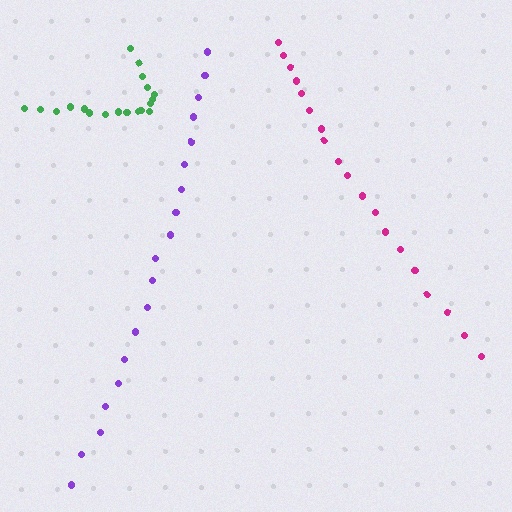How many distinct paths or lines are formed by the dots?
There are 3 distinct paths.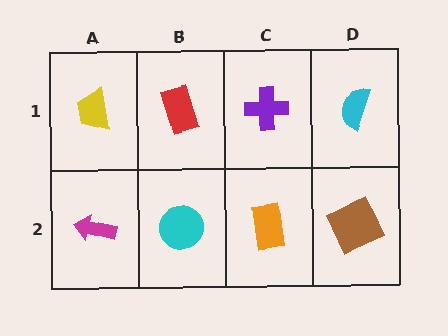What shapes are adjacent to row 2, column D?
A cyan semicircle (row 1, column D), an orange rectangle (row 2, column C).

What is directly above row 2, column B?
A red rectangle.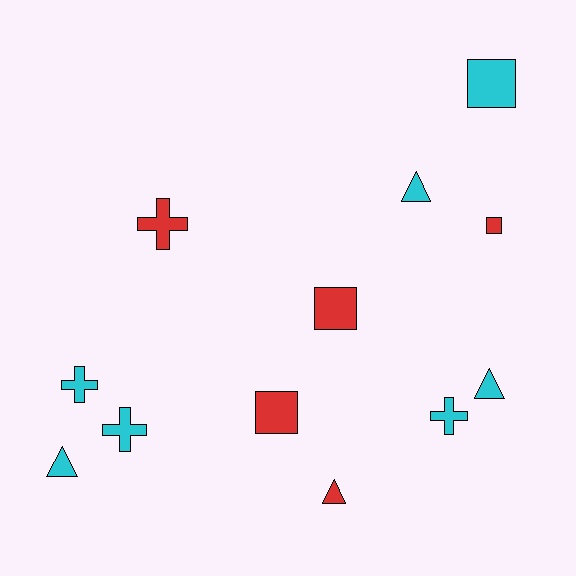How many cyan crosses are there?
There are 3 cyan crosses.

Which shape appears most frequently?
Triangle, with 4 objects.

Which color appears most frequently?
Cyan, with 7 objects.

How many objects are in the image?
There are 12 objects.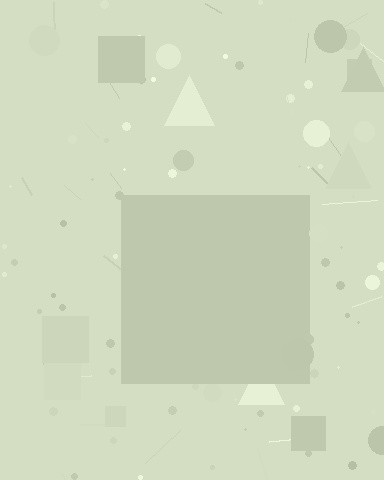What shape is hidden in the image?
A square is hidden in the image.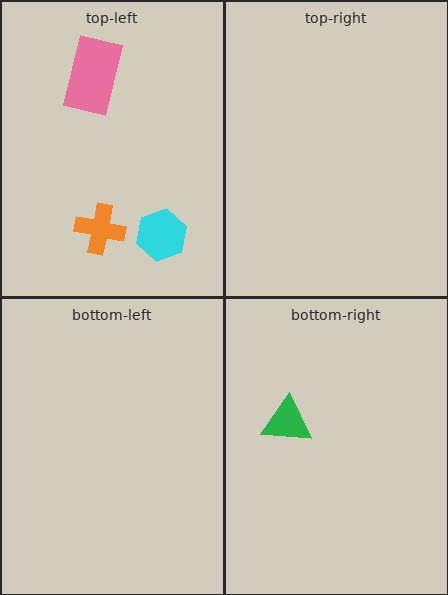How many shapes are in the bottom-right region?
1.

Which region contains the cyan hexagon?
The top-left region.